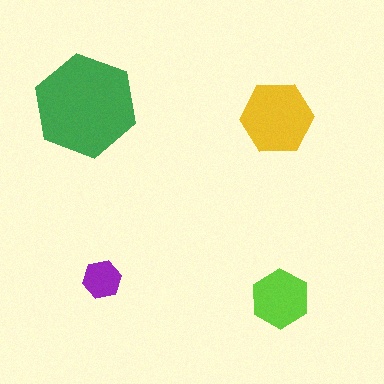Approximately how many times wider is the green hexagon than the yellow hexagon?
About 1.5 times wider.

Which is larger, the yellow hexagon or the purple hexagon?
The yellow one.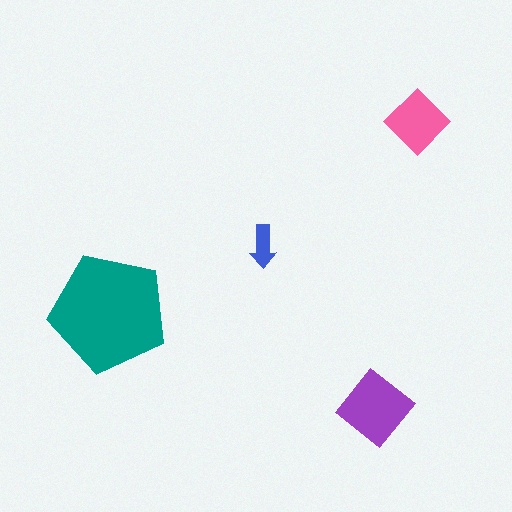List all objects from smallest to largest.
The blue arrow, the pink diamond, the purple diamond, the teal pentagon.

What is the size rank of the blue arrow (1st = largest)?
4th.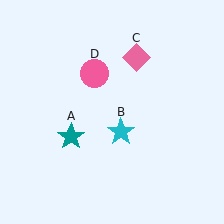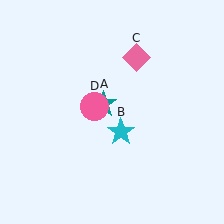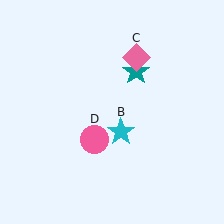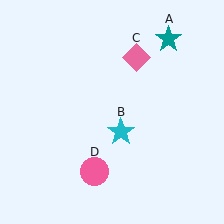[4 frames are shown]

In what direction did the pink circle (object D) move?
The pink circle (object D) moved down.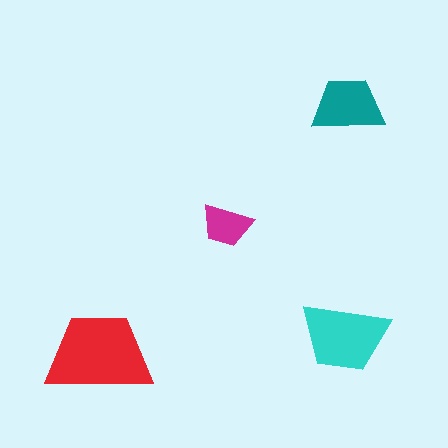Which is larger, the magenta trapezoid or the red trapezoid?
The red one.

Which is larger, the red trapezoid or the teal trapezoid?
The red one.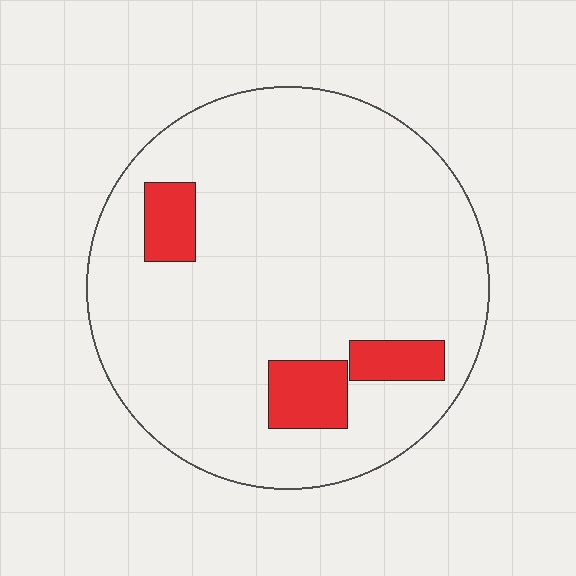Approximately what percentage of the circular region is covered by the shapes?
Approximately 10%.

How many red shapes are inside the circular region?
3.